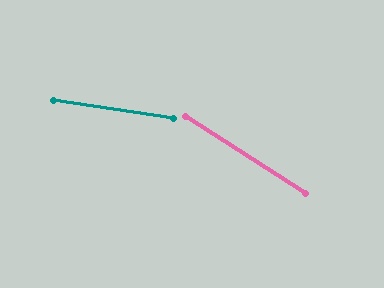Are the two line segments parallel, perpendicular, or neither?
Neither parallel nor perpendicular — they differ by about 25°.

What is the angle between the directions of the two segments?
Approximately 25 degrees.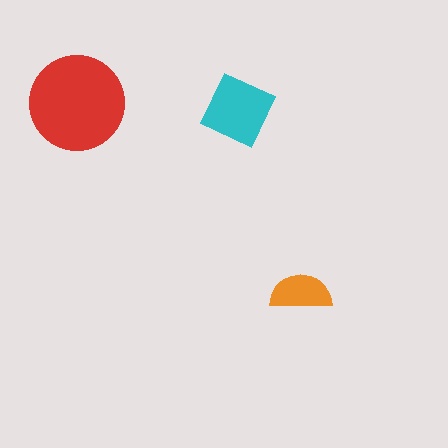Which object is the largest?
The red circle.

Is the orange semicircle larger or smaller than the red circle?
Smaller.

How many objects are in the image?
There are 3 objects in the image.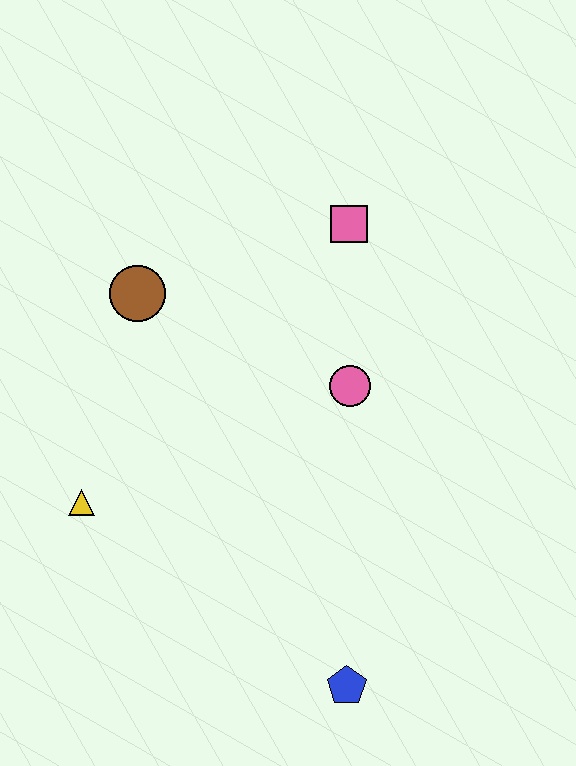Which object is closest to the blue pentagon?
The pink circle is closest to the blue pentagon.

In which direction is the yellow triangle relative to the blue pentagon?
The yellow triangle is to the left of the blue pentagon.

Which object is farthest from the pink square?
The blue pentagon is farthest from the pink square.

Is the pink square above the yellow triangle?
Yes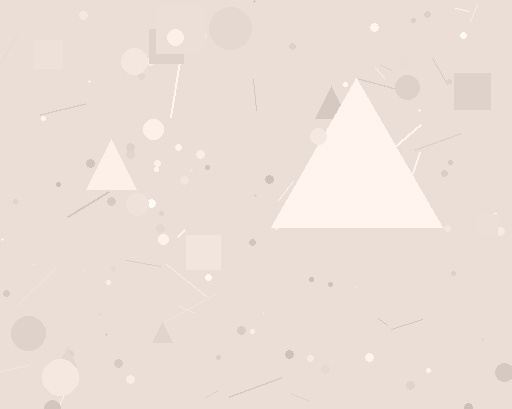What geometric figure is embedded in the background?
A triangle is embedded in the background.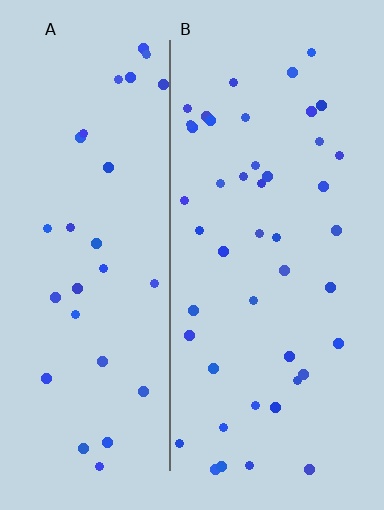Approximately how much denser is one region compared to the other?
Approximately 1.4× — region B over region A.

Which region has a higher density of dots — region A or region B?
B (the right).